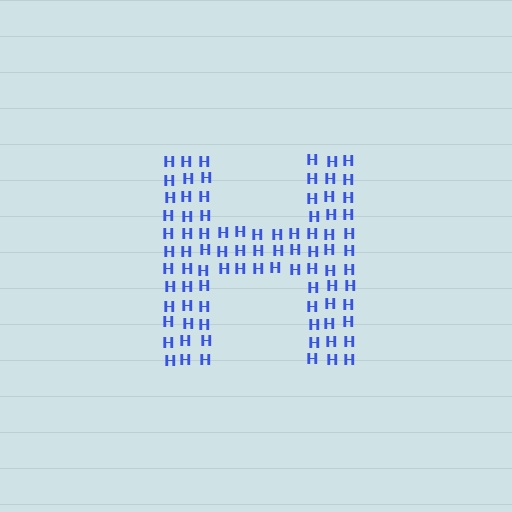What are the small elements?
The small elements are letter H's.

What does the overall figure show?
The overall figure shows the letter H.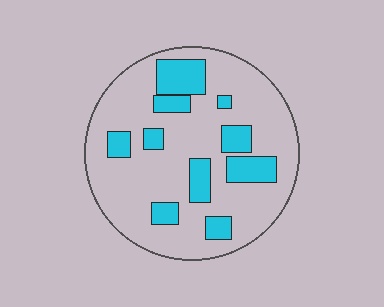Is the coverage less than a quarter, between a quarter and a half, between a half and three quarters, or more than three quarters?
Less than a quarter.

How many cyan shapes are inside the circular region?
10.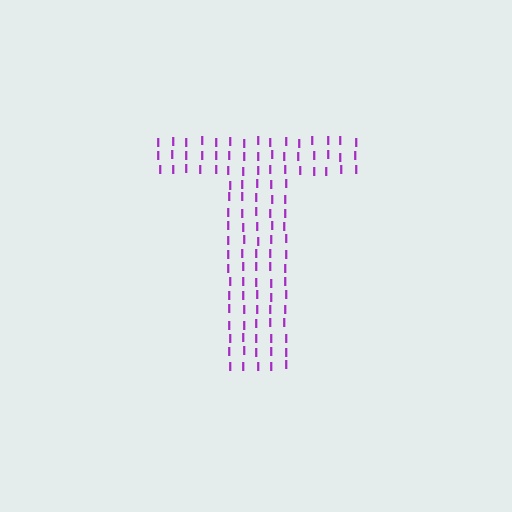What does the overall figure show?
The overall figure shows the letter T.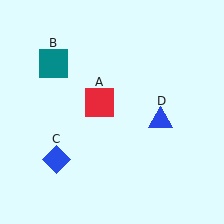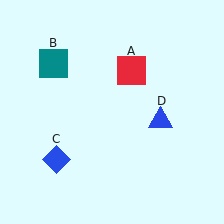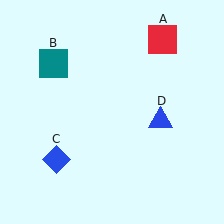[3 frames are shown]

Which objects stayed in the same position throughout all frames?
Teal square (object B) and blue diamond (object C) and blue triangle (object D) remained stationary.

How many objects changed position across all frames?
1 object changed position: red square (object A).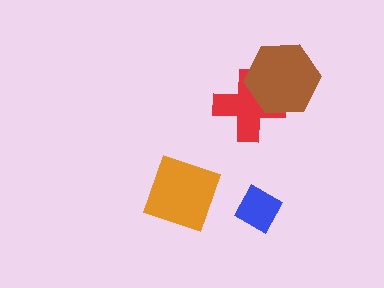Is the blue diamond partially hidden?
No, no other shape covers it.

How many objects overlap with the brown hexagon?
1 object overlaps with the brown hexagon.